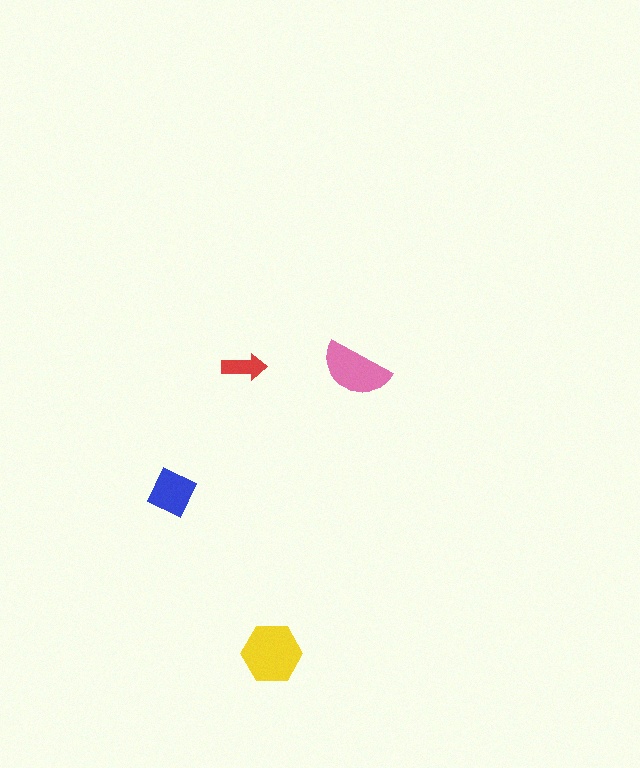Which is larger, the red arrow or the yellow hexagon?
The yellow hexagon.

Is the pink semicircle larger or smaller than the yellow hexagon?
Smaller.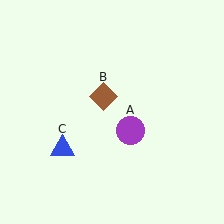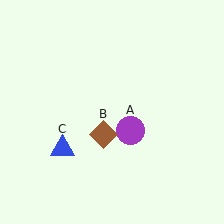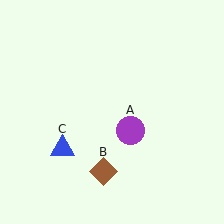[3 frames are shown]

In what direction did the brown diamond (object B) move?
The brown diamond (object B) moved down.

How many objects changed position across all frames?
1 object changed position: brown diamond (object B).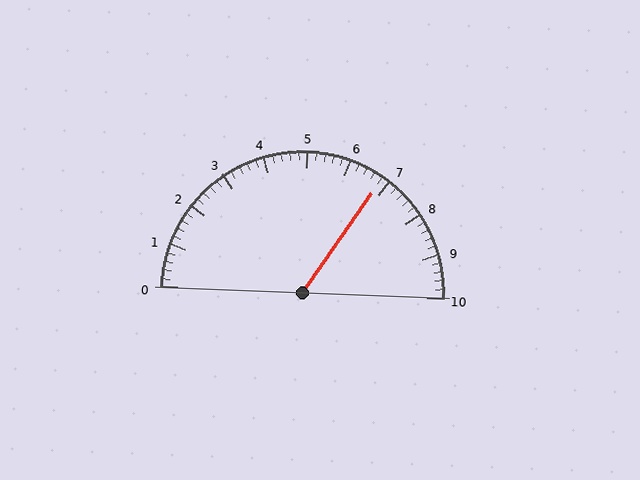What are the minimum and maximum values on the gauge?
The gauge ranges from 0 to 10.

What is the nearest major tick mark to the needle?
The nearest major tick mark is 7.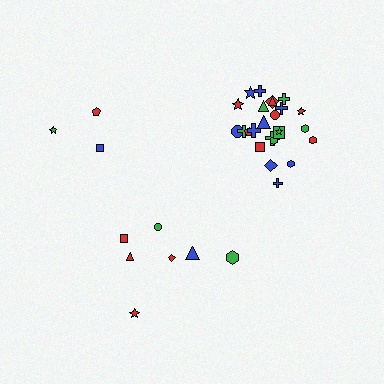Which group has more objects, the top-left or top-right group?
The top-right group.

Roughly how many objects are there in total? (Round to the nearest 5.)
Roughly 35 objects in total.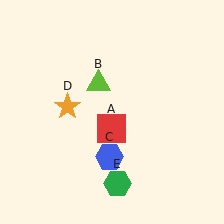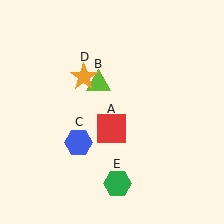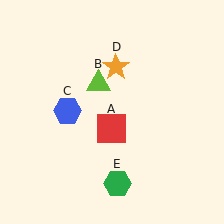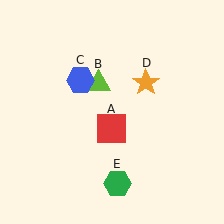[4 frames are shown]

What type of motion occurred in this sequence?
The blue hexagon (object C), orange star (object D) rotated clockwise around the center of the scene.